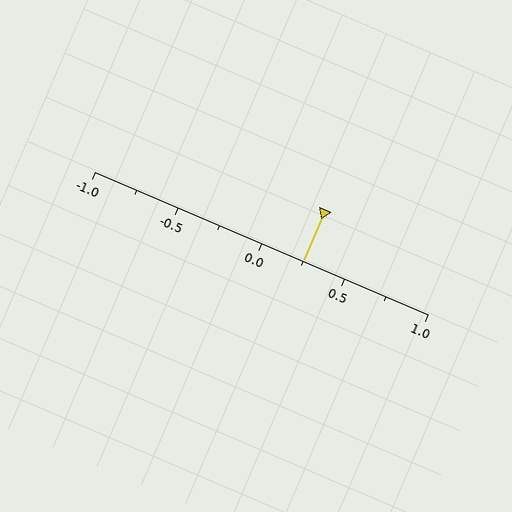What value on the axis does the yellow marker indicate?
The marker indicates approximately 0.25.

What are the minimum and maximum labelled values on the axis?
The axis runs from -1.0 to 1.0.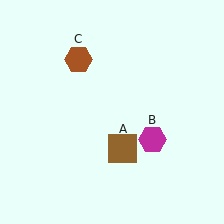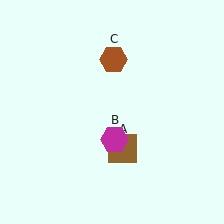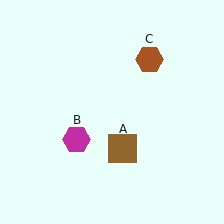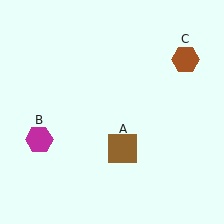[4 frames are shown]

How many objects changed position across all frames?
2 objects changed position: magenta hexagon (object B), brown hexagon (object C).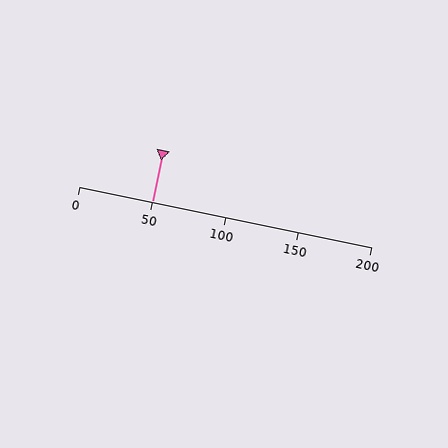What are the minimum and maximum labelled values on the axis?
The axis runs from 0 to 200.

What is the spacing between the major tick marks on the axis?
The major ticks are spaced 50 apart.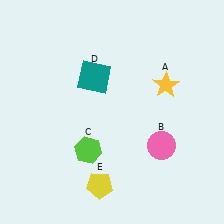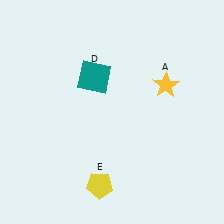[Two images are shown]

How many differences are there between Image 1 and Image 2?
There are 2 differences between the two images.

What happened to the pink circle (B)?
The pink circle (B) was removed in Image 2. It was in the bottom-right area of Image 1.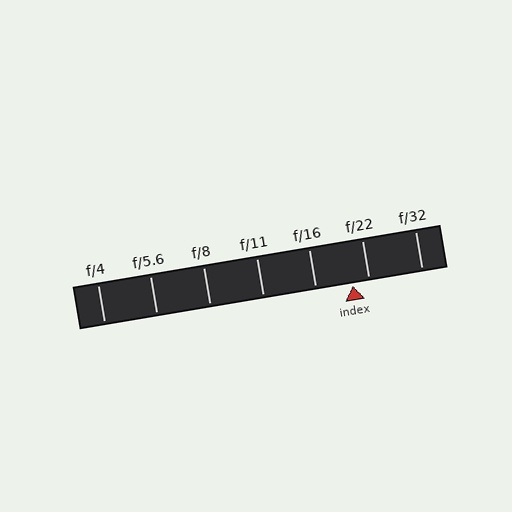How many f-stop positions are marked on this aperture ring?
There are 7 f-stop positions marked.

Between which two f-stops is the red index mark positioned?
The index mark is between f/16 and f/22.